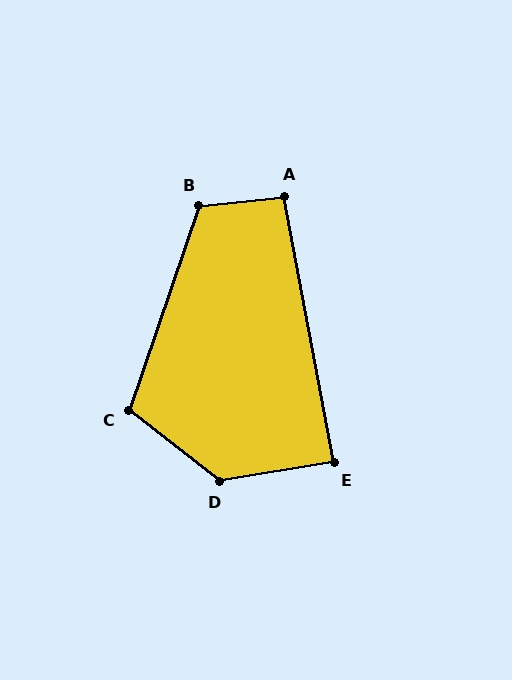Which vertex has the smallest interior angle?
E, at approximately 88 degrees.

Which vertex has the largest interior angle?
D, at approximately 133 degrees.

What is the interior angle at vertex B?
Approximately 115 degrees (obtuse).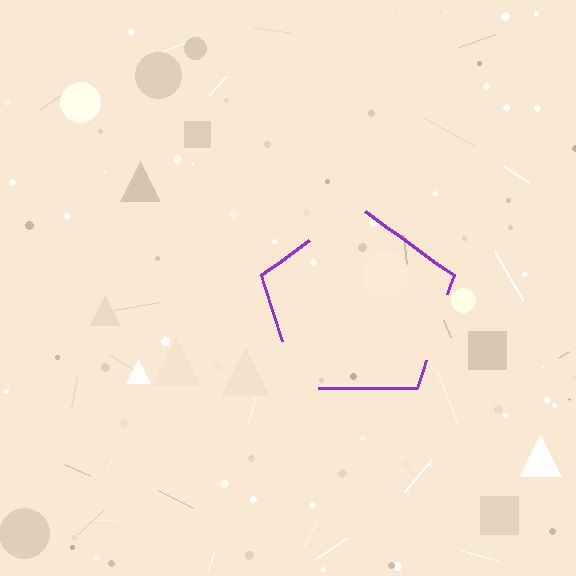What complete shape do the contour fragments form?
The contour fragments form a pentagon.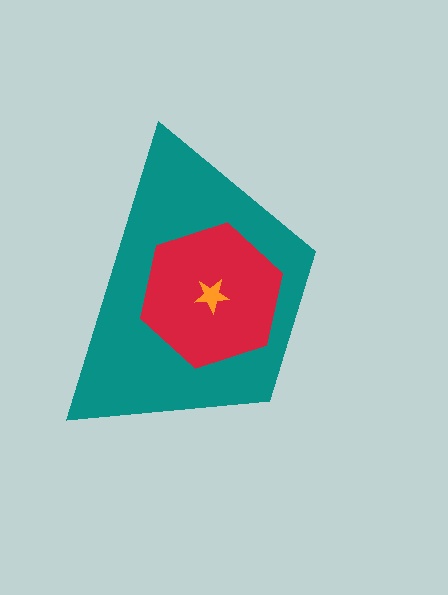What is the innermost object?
The orange star.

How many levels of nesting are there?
3.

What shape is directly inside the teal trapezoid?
The red hexagon.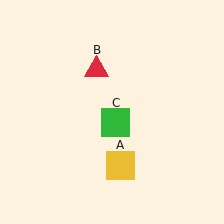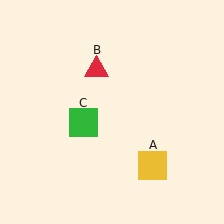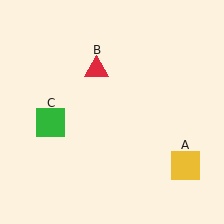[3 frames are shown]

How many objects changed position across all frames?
2 objects changed position: yellow square (object A), green square (object C).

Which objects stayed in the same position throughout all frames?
Red triangle (object B) remained stationary.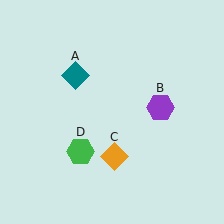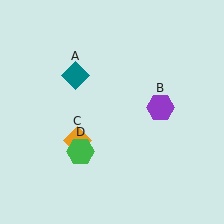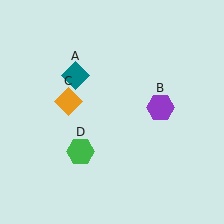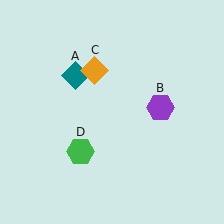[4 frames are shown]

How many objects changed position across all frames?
1 object changed position: orange diamond (object C).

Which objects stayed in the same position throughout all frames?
Teal diamond (object A) and purple hexagon (object B) and green hexagon (object D) remained stationary.